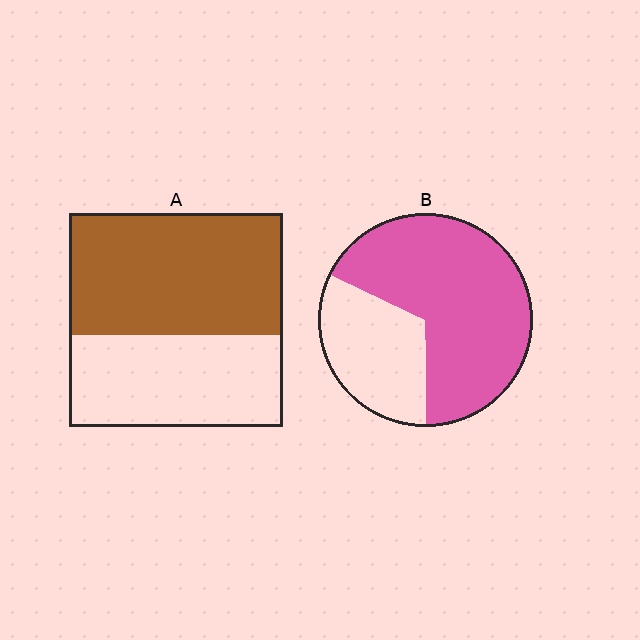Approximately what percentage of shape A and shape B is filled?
A is approximately 55% and B is approximately 70%.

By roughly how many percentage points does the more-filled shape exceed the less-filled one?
By roughly 10 percentage points (B over A).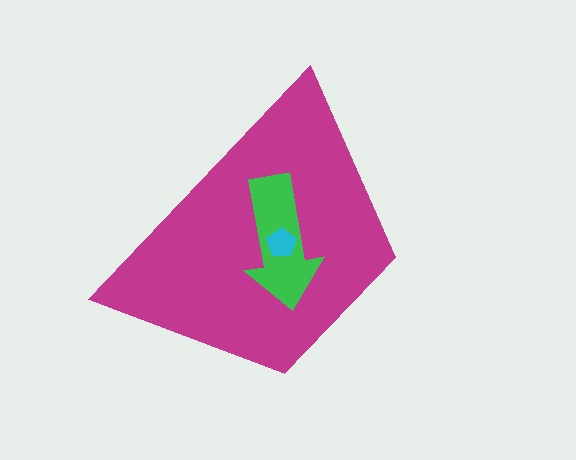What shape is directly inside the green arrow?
The cyan pentagon.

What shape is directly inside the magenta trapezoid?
The green arrow.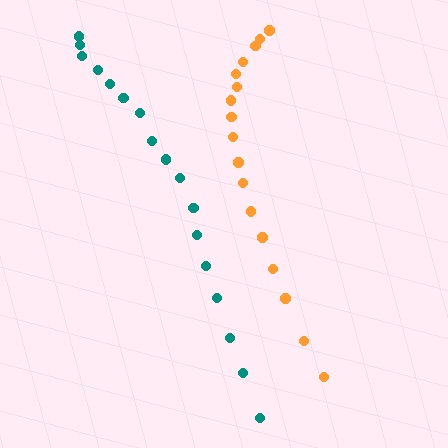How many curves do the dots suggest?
There are 2 distinct paths.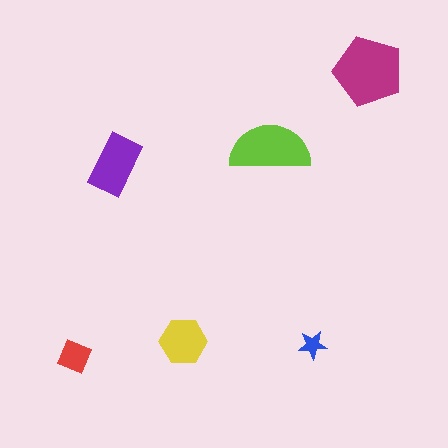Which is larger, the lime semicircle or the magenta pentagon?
The magenta pentagon.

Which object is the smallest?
The blue star.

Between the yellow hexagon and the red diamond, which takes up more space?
The yellow hexagon.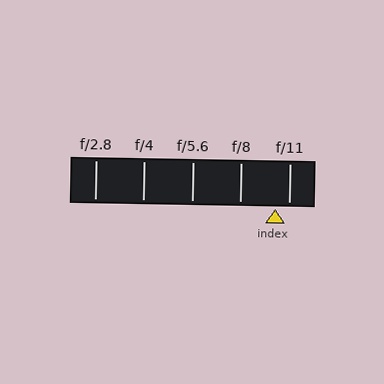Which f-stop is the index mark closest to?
The index mark is closest to f/11.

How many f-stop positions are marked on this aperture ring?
There are 5 f-stop positions marked.